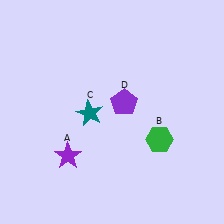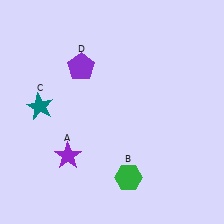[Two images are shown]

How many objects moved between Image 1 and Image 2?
3 objects moved between the two images.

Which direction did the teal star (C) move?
The teal star (C) moved left.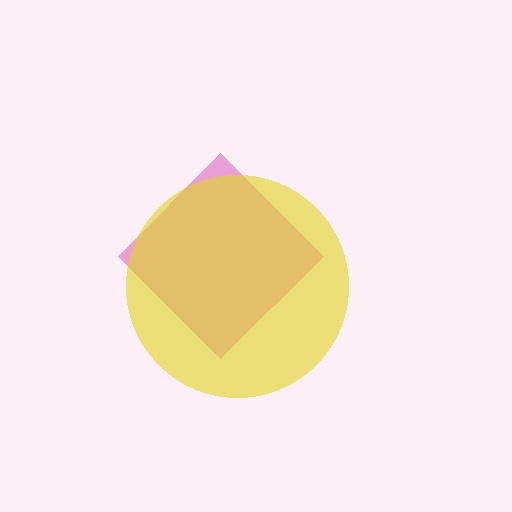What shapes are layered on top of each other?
The layered shapes are: a magenta diamond, a yellow circle.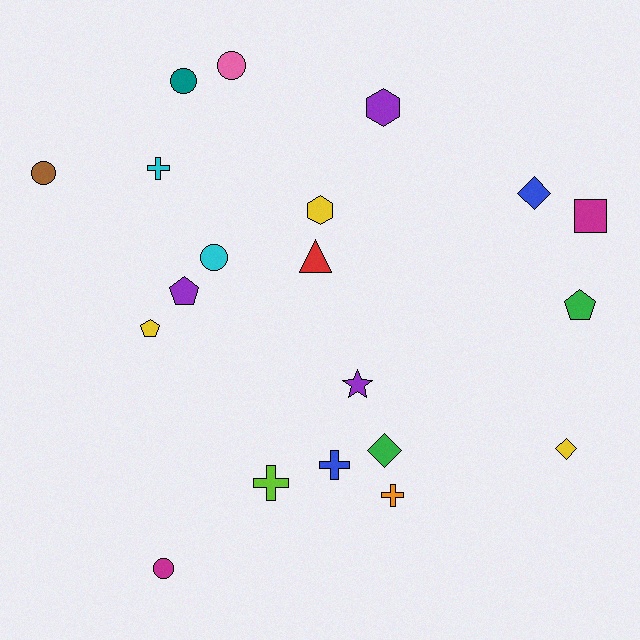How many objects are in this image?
There are 20 objects.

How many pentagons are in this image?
There are 3 pentagons.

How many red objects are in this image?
There is 1 red object.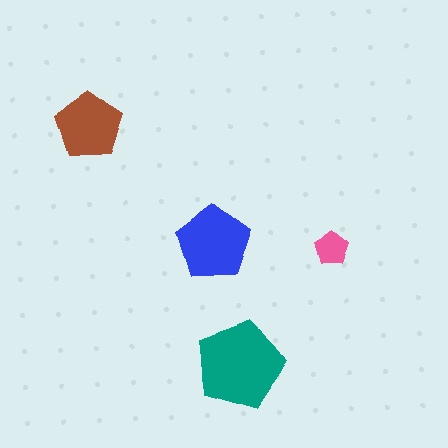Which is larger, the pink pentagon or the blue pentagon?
The blue one.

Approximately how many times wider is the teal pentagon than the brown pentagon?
About 1.5 times wider.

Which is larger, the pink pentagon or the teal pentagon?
The teal one.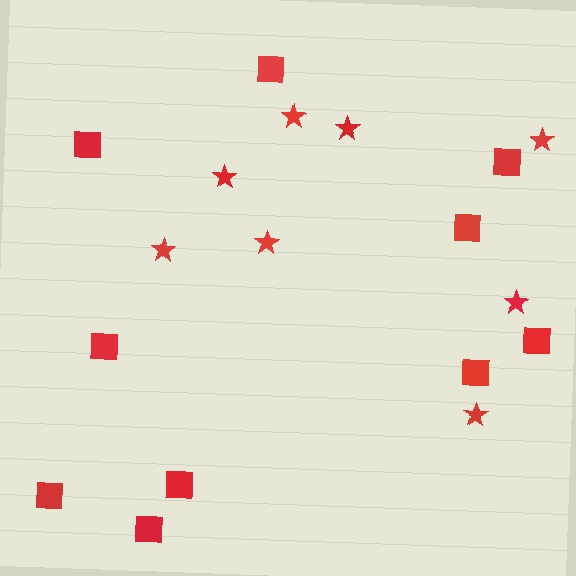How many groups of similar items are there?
There are 2 groups: one group of stars (8) and one group of squares (10).